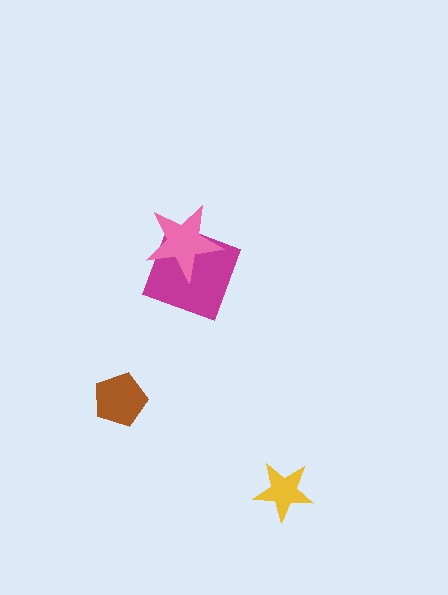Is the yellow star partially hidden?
No, no other shape covers it.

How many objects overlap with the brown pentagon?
0 objects overlap with the brown pentagon.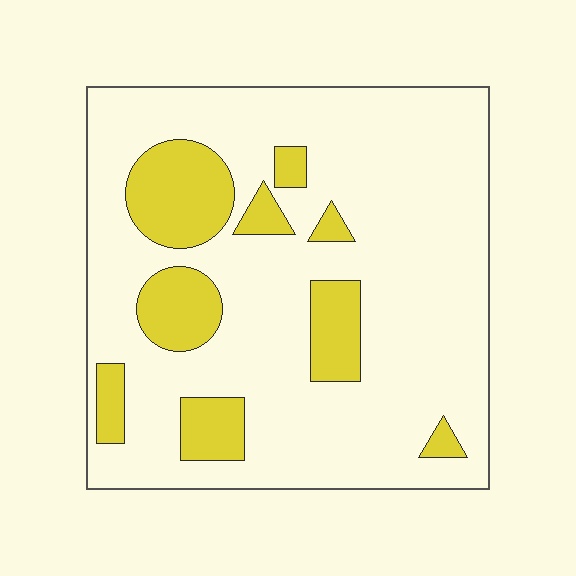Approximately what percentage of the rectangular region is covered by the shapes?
Approximately 20%.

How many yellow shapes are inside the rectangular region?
9.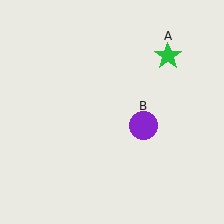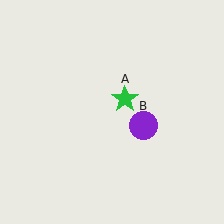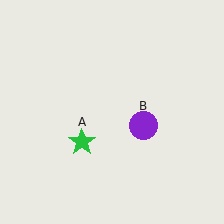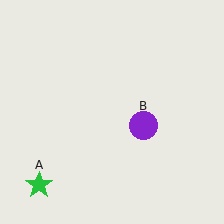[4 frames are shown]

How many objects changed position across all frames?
1 object changed position: green star (object A).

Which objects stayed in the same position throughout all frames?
Purple circle (object B) remained stationary.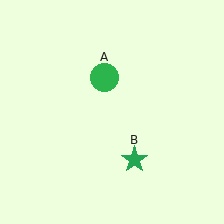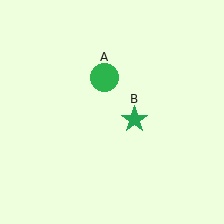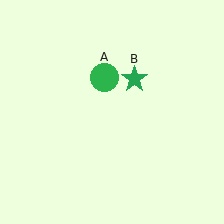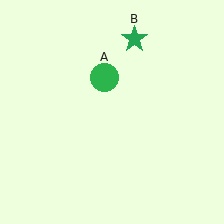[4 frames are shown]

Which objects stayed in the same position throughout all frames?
Green circle (object A) remained stationary.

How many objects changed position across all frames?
1 object changed position: green star (object B).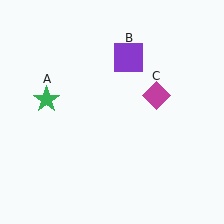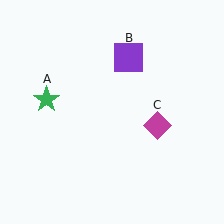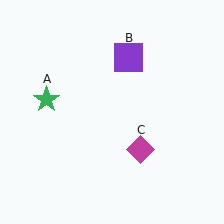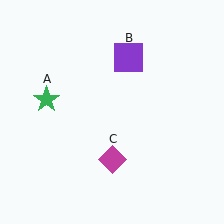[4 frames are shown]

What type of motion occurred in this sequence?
The magenta diamond (object C) rotated clockwise around the center of the scene.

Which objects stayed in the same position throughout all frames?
Green star (object A) and purple square (object B) remained stationary.